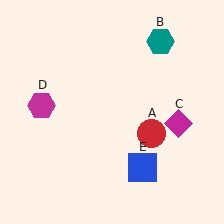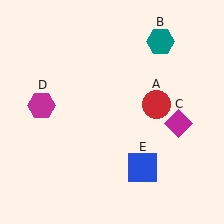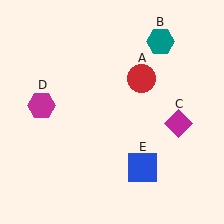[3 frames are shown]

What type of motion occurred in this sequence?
The red circle (object A) rotated counterclockwise around the center of the scene.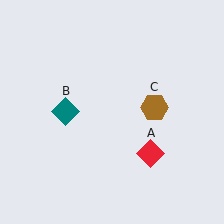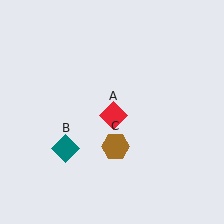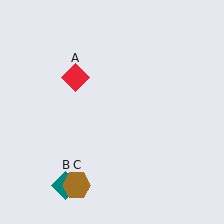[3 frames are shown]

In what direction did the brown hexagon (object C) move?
The brown hexagon (object C) moved down and to the left.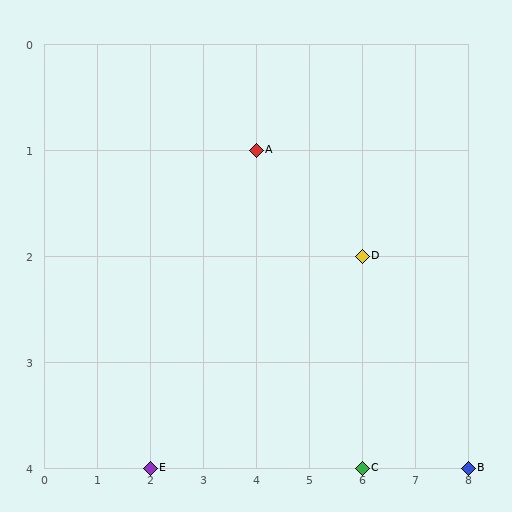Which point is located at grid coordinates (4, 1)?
Point A is at (4, 1).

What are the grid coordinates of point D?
Point D is at grid coordinates (6, 2).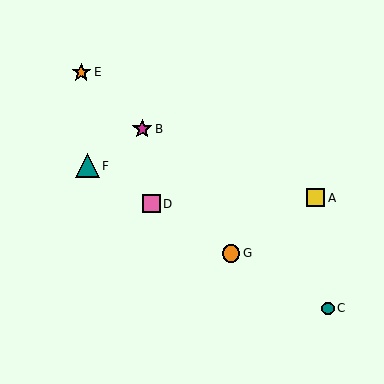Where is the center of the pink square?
The center of the pink square is at (151, 204).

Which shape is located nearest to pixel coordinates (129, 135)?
The magenta star (labeled B) at (142, 129) is nearest to that location.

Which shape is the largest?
The teal triangle (labeled F) is the largest.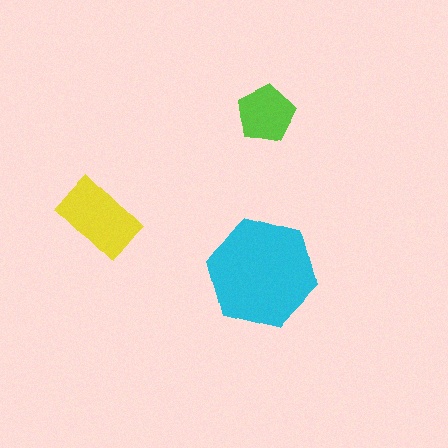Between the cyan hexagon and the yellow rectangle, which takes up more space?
The cyan hexagon.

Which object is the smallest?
The lime pentagon.